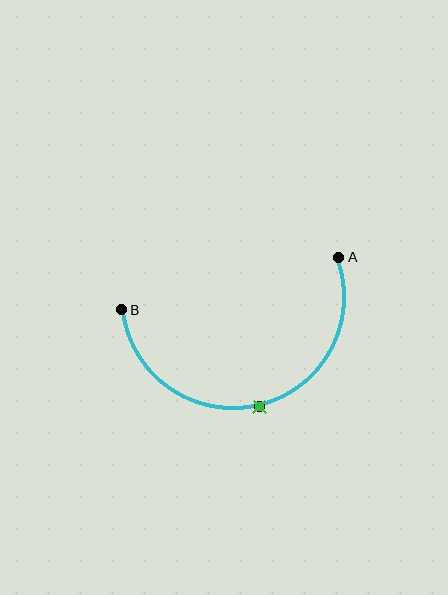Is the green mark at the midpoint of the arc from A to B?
Yes. The green mark lies on the arc at equal arc-length from both A and B — it is the arc midpoint.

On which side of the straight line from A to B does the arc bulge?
The arc bulges below the straight line connecting A and B.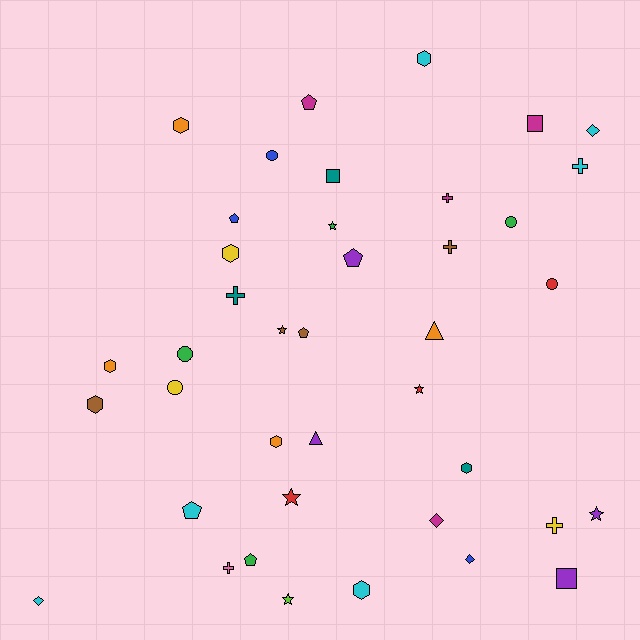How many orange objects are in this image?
There are 4 orange objects.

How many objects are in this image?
There are 40 objects.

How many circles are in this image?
There are 5 circles.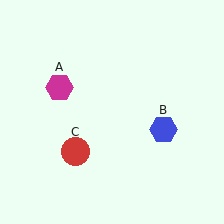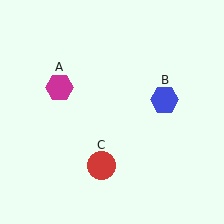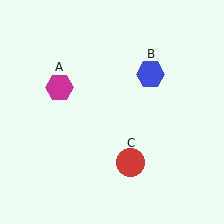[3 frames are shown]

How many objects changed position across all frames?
2 objects changed position: blue hexagon (object B), red circle (object C).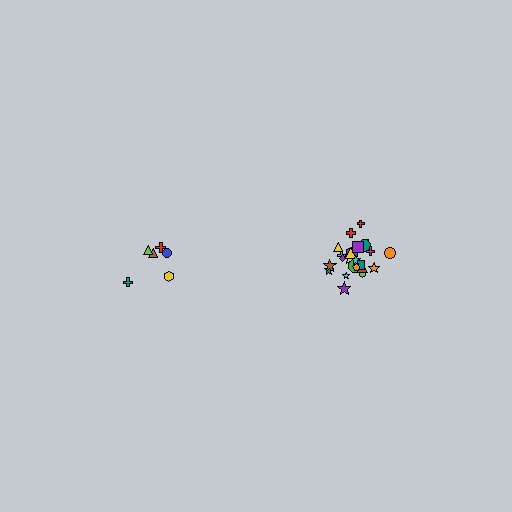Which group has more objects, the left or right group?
The right group.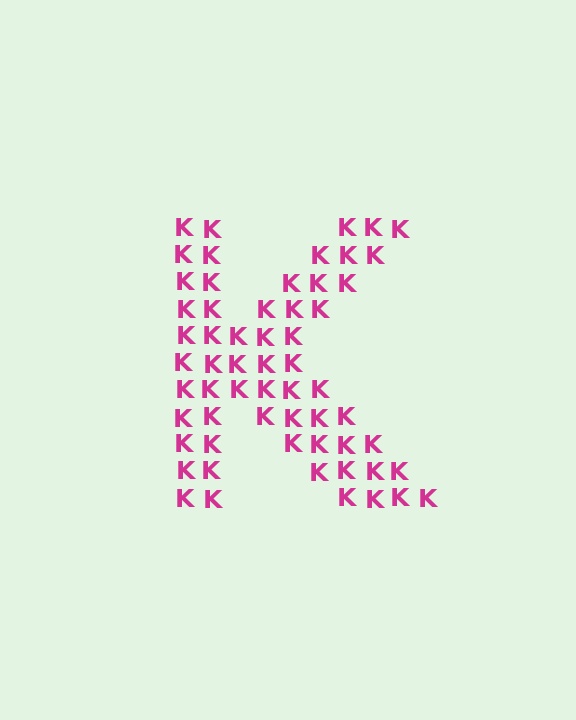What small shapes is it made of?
It is made of small letter K's.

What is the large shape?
The large shape is the letter K.